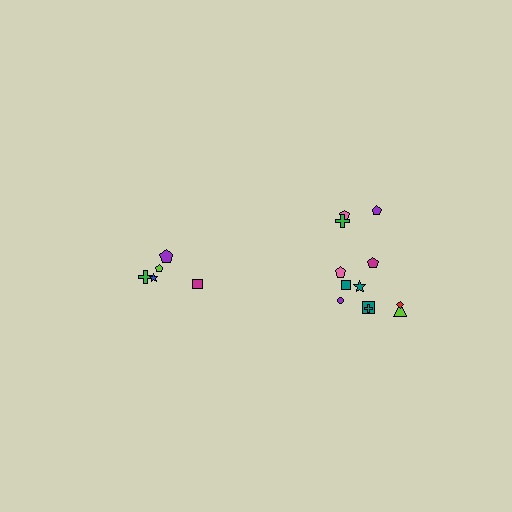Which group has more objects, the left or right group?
The right group.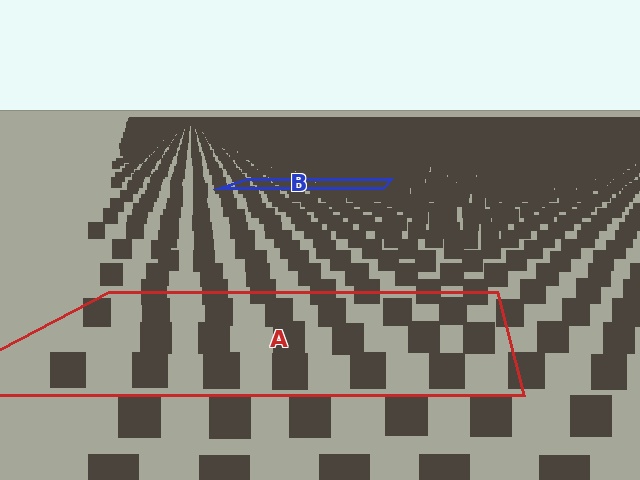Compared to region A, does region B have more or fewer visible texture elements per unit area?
Region B has more texture elements per unit area — they are packed more densely because it is farther away.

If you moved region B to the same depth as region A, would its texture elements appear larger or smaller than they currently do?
They would appear larger. At a closer depth, the same texture elements are projected at a bigger on-screen size.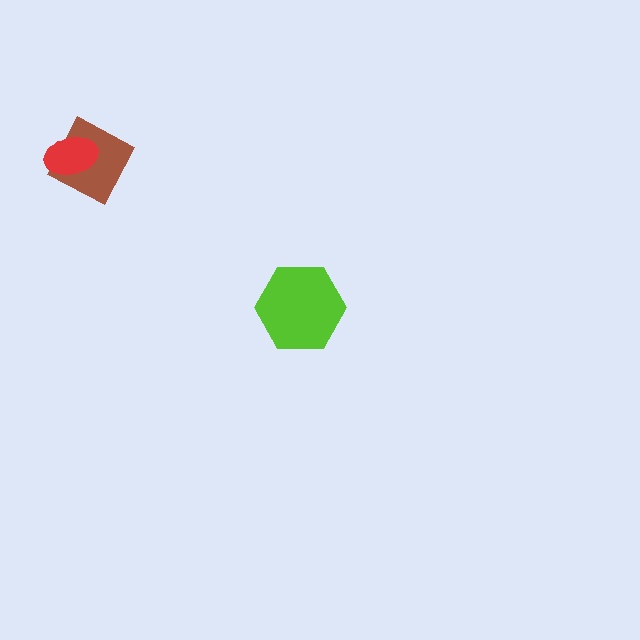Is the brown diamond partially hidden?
Yes, it is partially covered by another shape.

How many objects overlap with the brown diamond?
1 object overlaps with the brown diamond.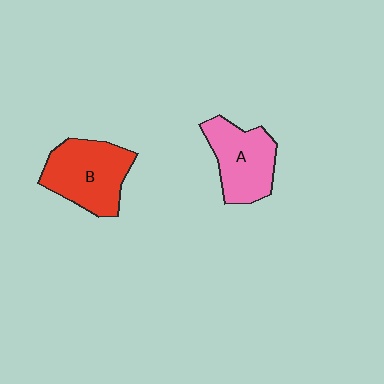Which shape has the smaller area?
Shape A (pink).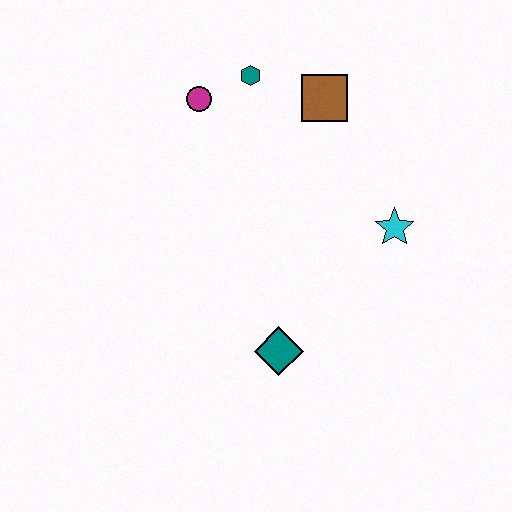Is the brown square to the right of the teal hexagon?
Yes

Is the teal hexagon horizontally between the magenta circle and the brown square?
Yes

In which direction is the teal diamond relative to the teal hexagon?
The teal diamond is below the teal hexagon.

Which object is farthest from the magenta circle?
The teal diamond is farthest from the magenta circle.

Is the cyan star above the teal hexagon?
No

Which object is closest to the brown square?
The teal hexagon is closest to the brown square.